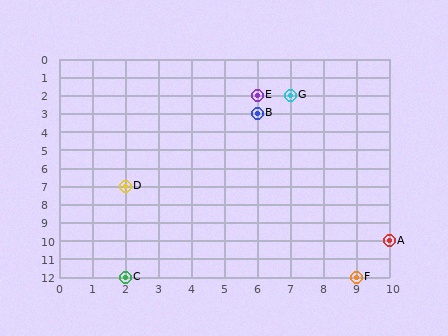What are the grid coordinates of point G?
Point G is at grid coordinates (7, 2).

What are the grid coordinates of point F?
Point F is at grid coordinates (9, 12).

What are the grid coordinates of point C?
Point C is at grid coordinates (2, 12).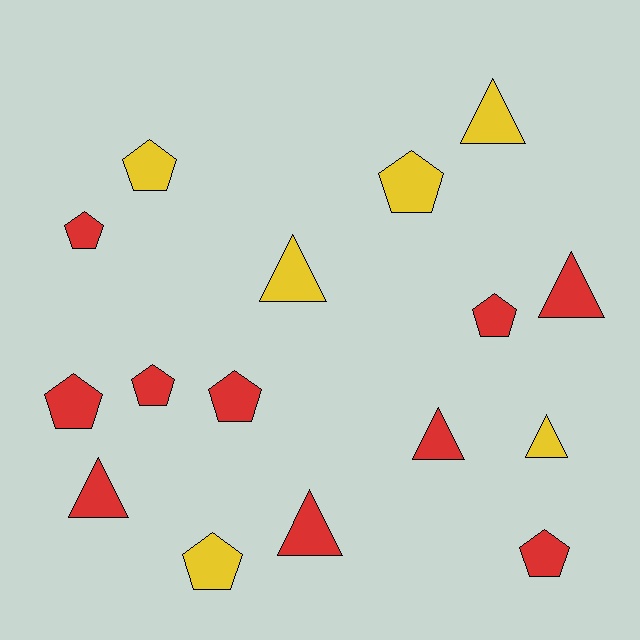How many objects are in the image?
There are 16 objects.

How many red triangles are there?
There are 4 red triangles.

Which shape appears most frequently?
Pentagon, with 9 objects.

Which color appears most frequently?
Red, with 10 objects.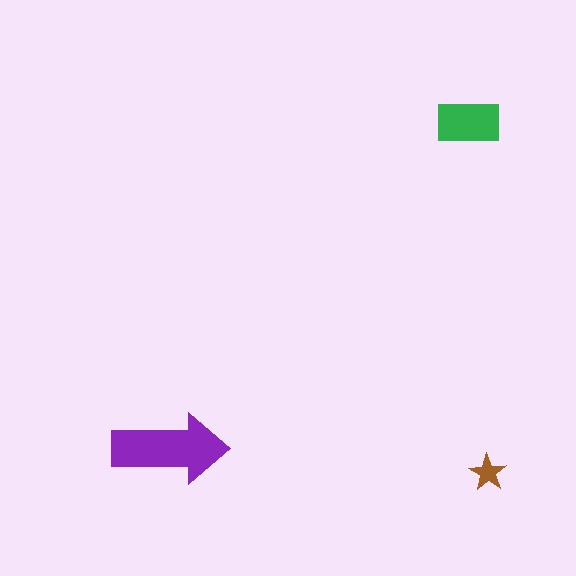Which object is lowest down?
The brown star is bottommost.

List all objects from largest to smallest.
The purple arrow, the green rectangle, the brown star.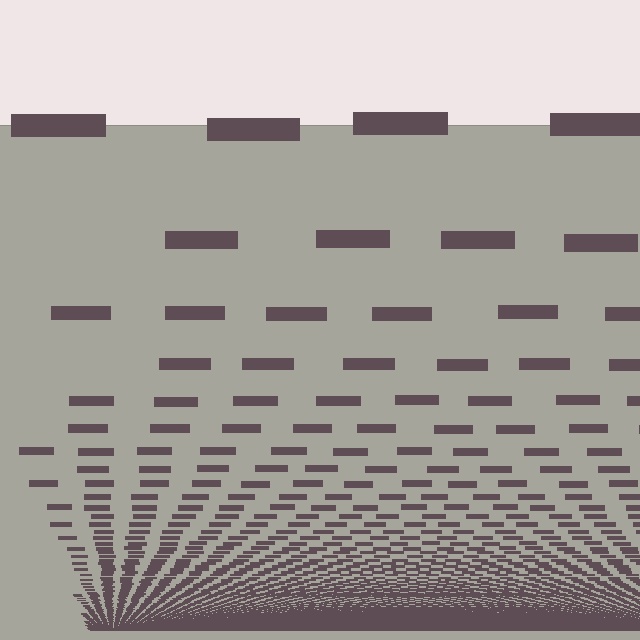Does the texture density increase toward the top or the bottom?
Density increases toward the bottom.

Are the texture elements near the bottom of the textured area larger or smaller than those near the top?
Smaller. The gradient is inverted — elements near the bottom are smaller and denser.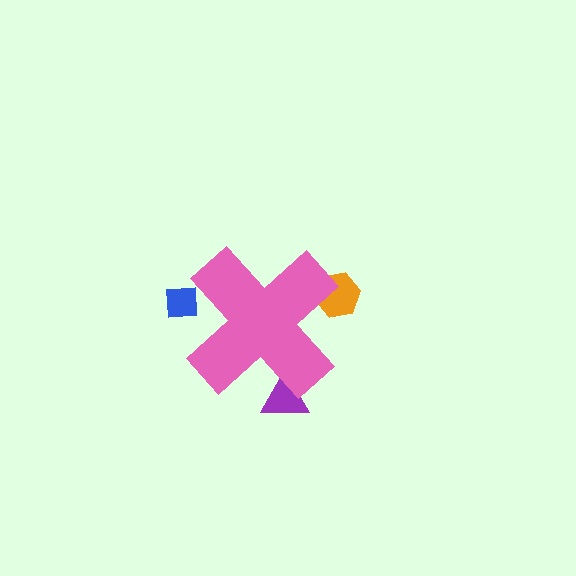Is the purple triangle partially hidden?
Yes, the purple triangle is partially hidden behind the pink cross.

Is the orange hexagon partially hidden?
Yes, the orange hexagon is partially hidden behind the pink cross.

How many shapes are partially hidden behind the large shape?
3 shapes are partially hidden.